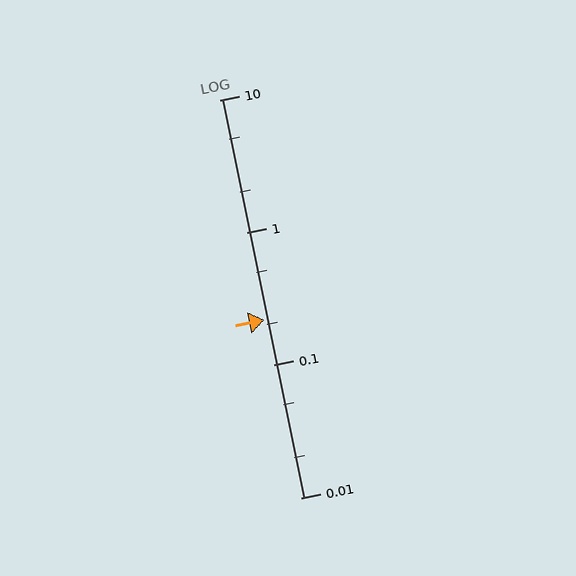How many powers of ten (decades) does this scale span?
The scale spans 3 decades, from 0.01 to 10.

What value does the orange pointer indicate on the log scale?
The pointer indicates approximately 0.22.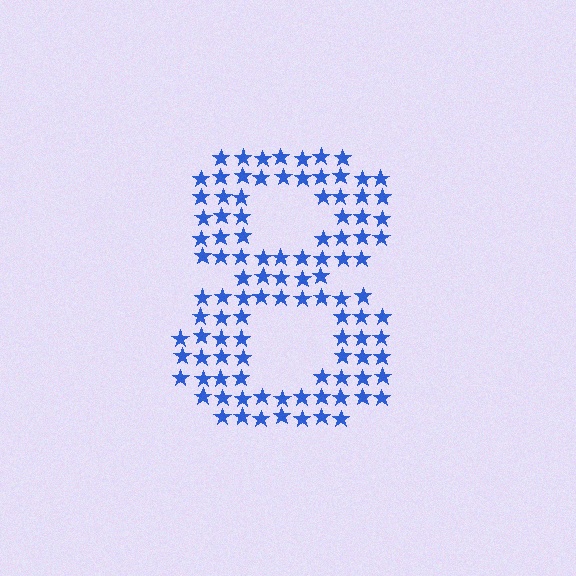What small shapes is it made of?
It is made of small stars.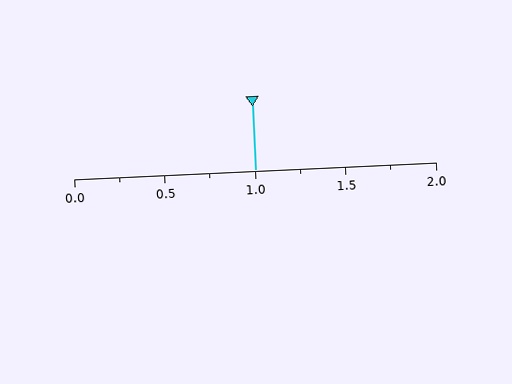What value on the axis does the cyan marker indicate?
The marker indicates approximately 1.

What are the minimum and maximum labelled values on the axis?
The axis runs from 0.0 to 2.0.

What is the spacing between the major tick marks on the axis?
The major ticks are spaced 0.5 apart.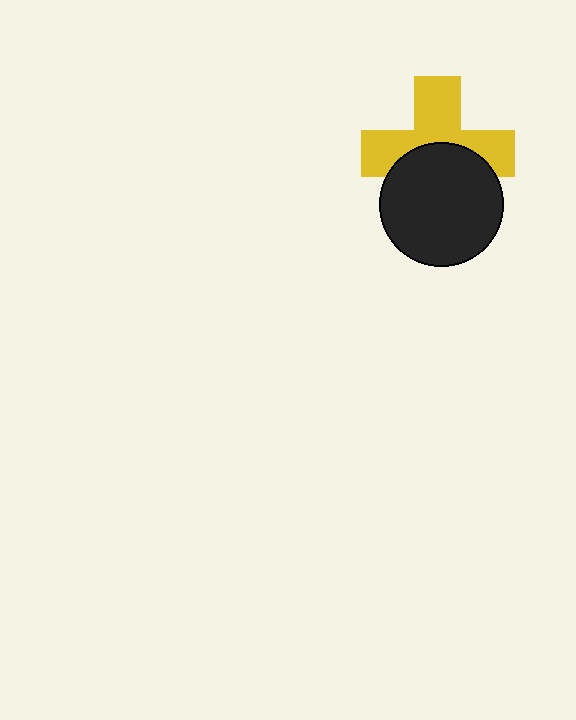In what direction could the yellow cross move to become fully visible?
The yellow cross could move up. That would shift it out from behind the black circle entirely.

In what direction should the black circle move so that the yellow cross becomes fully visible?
The black circle should move down. That is the shortest direction to clear the overlap and leave the yellow cross fully visible.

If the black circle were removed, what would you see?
You would see the complete yellow cross.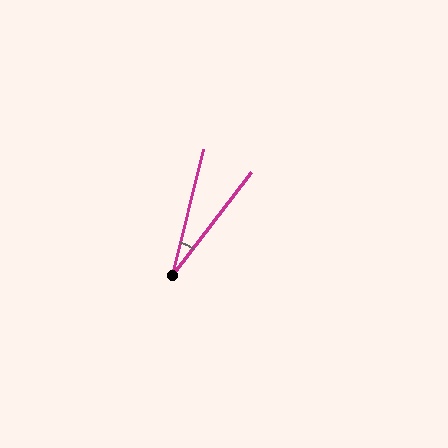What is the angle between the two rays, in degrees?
Approximately 24 degrees.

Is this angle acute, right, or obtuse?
It is acute.